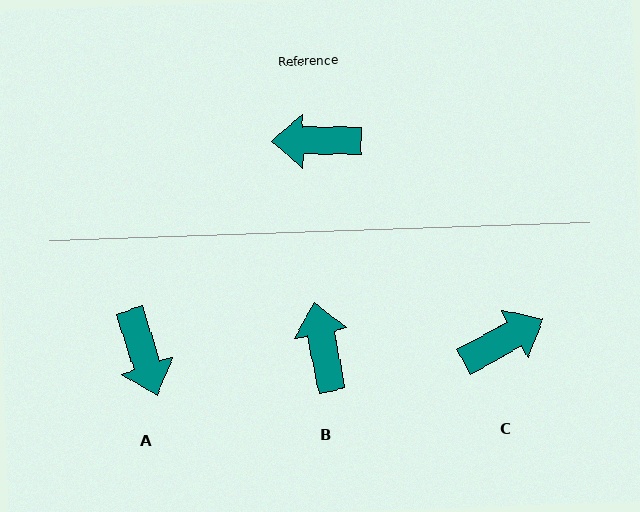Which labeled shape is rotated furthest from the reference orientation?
C, about 151 degrees away.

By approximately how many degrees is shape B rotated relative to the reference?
Approximately 79 degrees clockwise.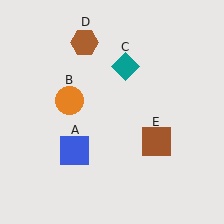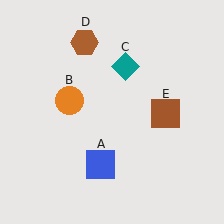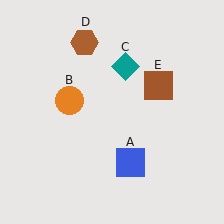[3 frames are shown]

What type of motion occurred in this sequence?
The blue square (object A), brown square (object E) rotated counterclockwise around the center of the scene.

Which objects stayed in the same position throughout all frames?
Orange circle (object B) and teal diamond (object C) and brown hexagon (object D) remained stationary.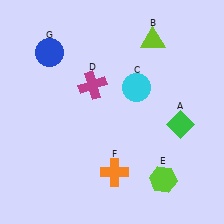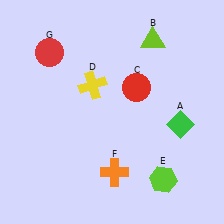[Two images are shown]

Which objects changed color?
C changed from cyan to red. D changed from magenta to yellow. G changed from blue to red.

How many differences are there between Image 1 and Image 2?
There are 3 differences between the two images.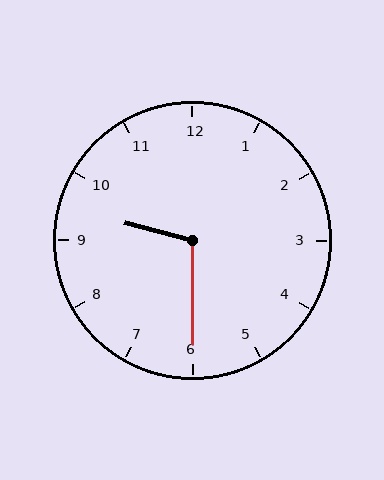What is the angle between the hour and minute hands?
Approximately 105 degrees.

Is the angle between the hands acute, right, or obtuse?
It is obtuse.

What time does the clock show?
9:30.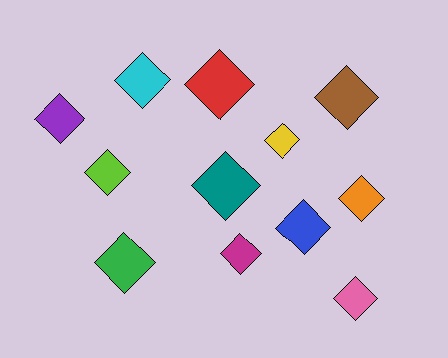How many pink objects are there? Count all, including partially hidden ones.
There is 1 pink object.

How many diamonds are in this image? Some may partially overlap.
There are 12 diamonds.